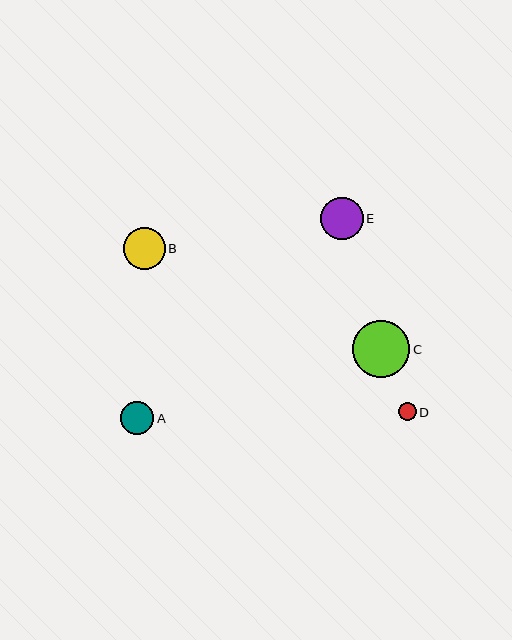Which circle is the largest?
Circle C is the largest with a size of approximately 57 pixels.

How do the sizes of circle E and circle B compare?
Circle E and circle B are approximately the same size.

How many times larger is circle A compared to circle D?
Circle A is approximately 1.9 times the size of circle D.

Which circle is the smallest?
Circle D is the smallest with a size of approximately 18 pixels.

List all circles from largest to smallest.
From largest to smallest: C, E, B, A, D.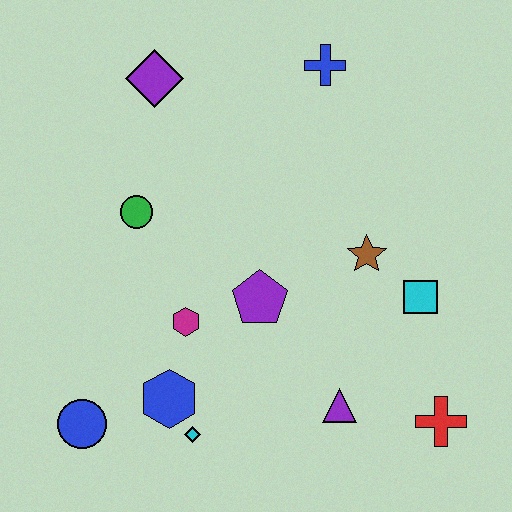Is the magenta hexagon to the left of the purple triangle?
Yes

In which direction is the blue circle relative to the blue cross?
The blue circle is below the blue cross.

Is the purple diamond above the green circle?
Yes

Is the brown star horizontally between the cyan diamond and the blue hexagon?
No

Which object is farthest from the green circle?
The red cross is farthest from the green circle.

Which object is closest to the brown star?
The cyan square is closest to the brown star.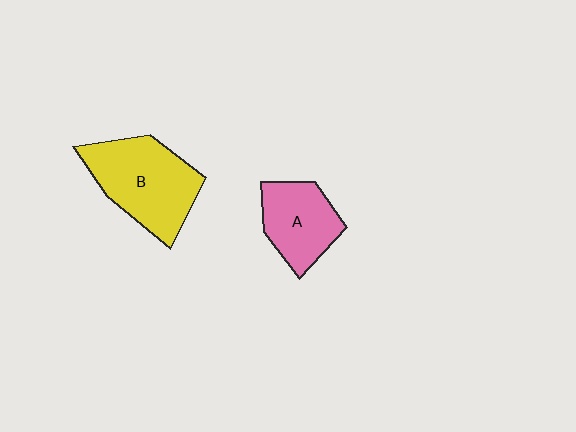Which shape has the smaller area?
Shape A (pink).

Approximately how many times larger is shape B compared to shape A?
Approximately 1.5 times.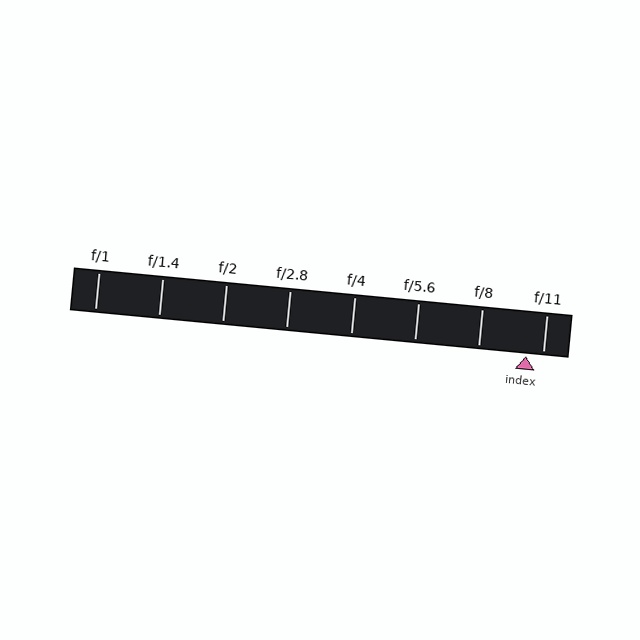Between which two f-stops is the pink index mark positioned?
The index mark is between f/8 and f/11.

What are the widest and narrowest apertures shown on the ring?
The widest aperture shown is f/1 and the narrowest is f/11.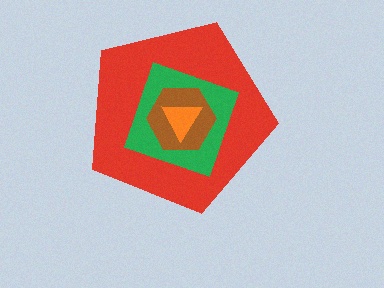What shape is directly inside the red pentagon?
The green diamond.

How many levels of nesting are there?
4.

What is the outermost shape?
The red pentagon.